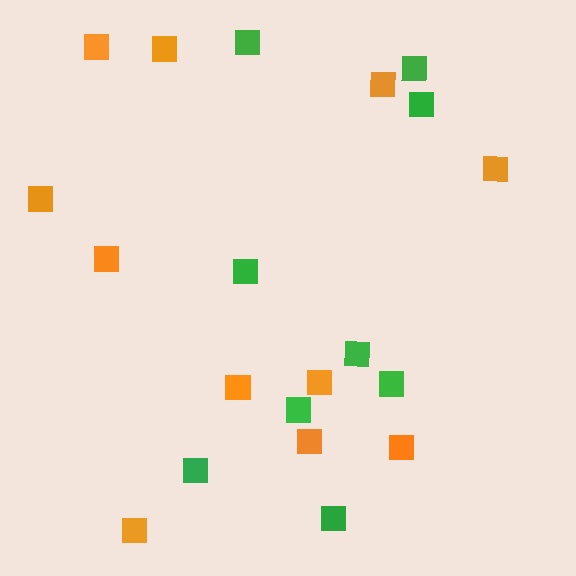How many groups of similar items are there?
There are 2 groups: one group of orange squares (11) and one group of green squares (9).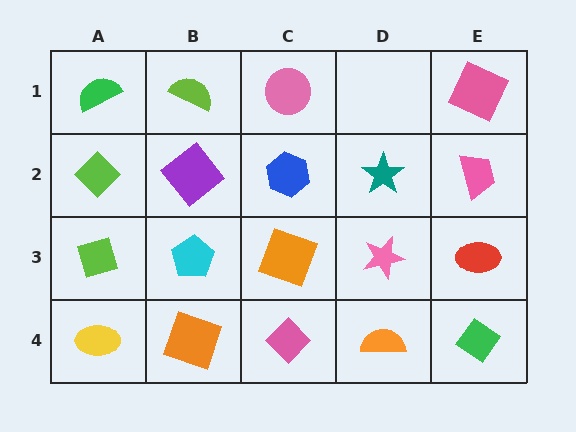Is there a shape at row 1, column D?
No, that cell is empty.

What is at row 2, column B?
A purple diamond.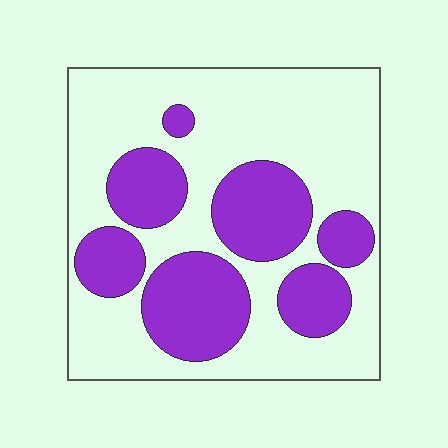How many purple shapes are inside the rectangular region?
7.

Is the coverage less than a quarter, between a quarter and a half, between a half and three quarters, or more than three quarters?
Between a quarter and a half.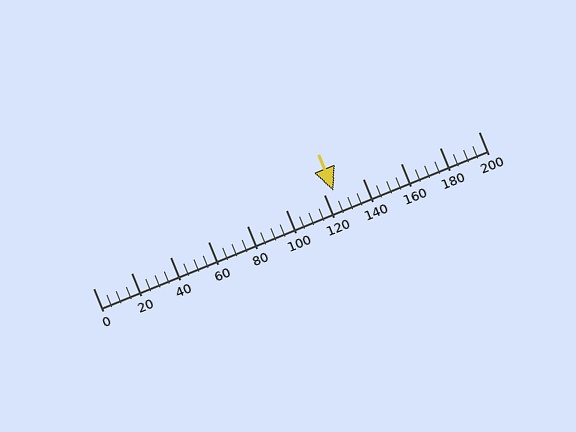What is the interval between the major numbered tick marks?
The major tick marks are spaced 20 units apart.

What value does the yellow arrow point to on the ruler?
The yellow arrow points to approximately 125.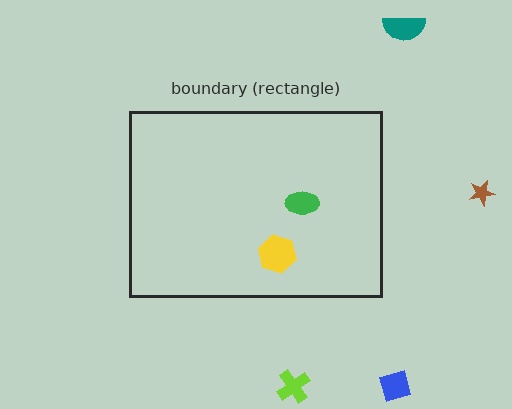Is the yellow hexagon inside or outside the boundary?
Inside.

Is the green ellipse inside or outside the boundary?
Inside.